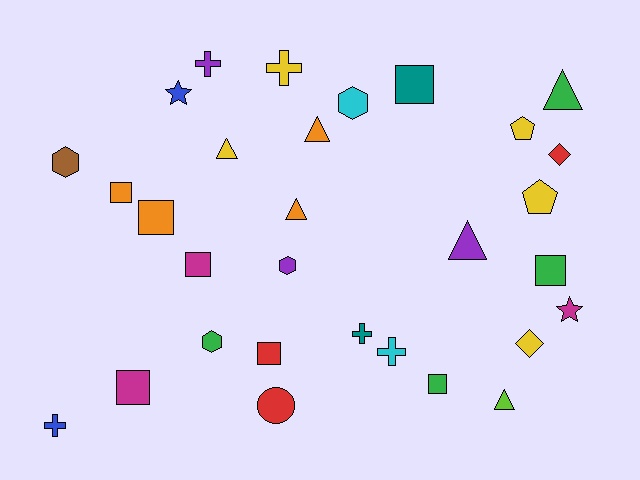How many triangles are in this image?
There are 6 triangles.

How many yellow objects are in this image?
There are 5 yellow objects.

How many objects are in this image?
There are 30 objects.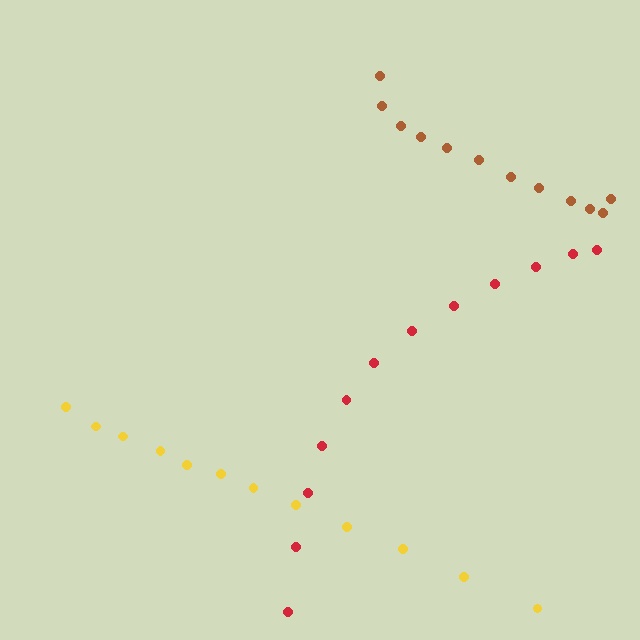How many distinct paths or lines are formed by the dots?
There are 3 distinct paths.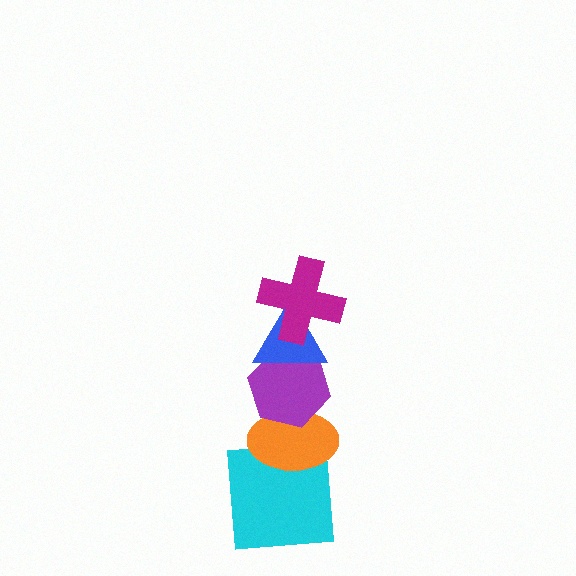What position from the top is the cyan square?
The cyan square is 5th from the top.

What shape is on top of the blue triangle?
The magenta cross is on top of the blue triangle.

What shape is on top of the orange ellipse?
The purple hexagon is on top of the orange ellipse.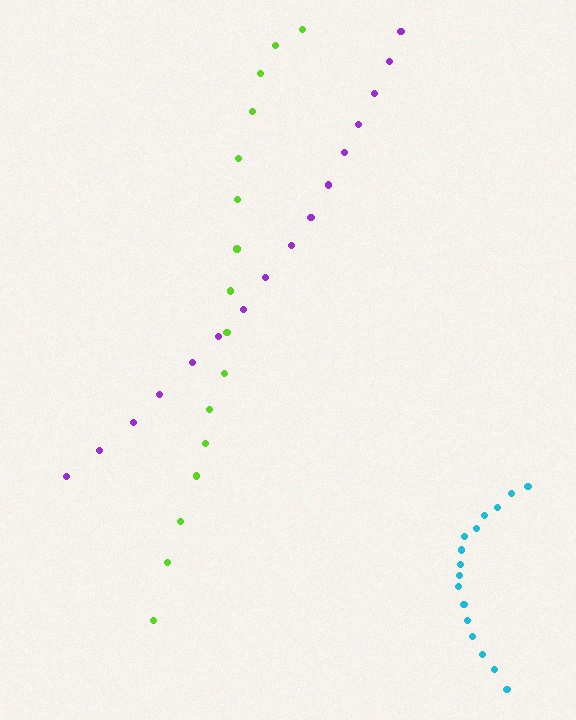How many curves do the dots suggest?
There are 3 distinct paths.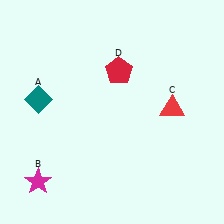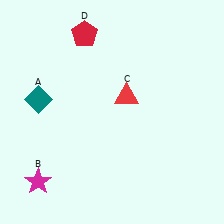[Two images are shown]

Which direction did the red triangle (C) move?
The red triangle (C) moved left.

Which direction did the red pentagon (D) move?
The red pentagon (D) moved up.